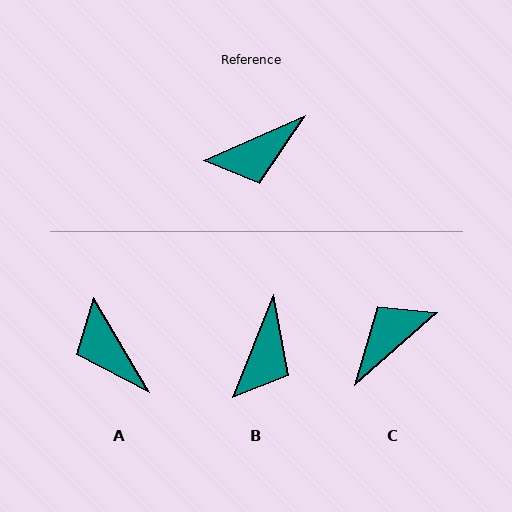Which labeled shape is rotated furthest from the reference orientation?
C, about 163 degrees away.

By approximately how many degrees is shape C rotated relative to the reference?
Approximately 163 degrees clockwise.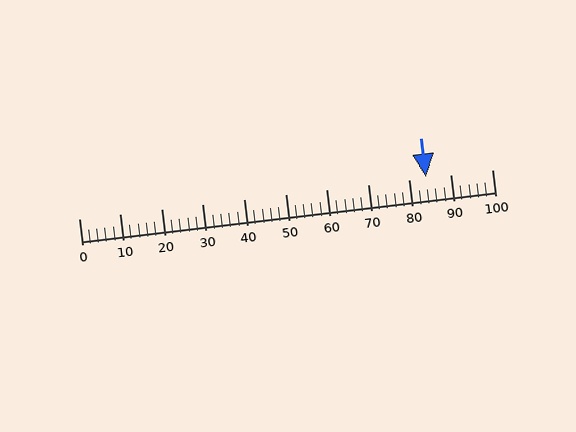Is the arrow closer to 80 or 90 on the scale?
The arrow is closer to 80.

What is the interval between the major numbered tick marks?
The major tick marks are spaced 10 units apart.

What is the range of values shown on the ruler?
The ruler shows values from 0 to 100.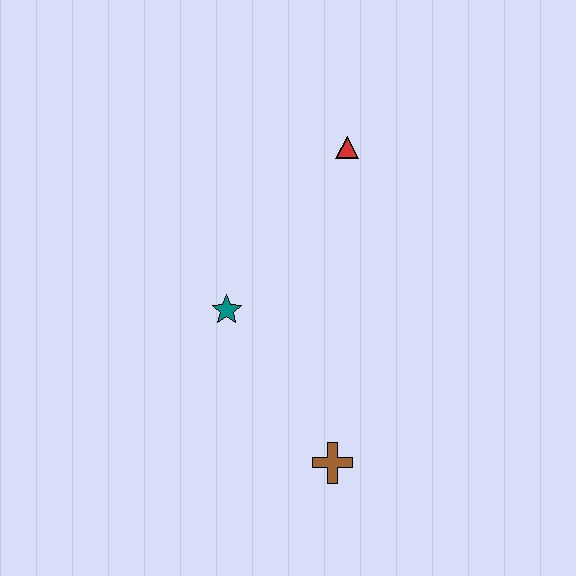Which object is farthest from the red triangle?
The brown cross is farthest from the red triangle.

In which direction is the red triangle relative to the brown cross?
The red triangle is above the brown cross.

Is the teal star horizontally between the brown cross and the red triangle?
No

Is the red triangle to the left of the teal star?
No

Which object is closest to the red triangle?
The teal star is closest to the red triangle.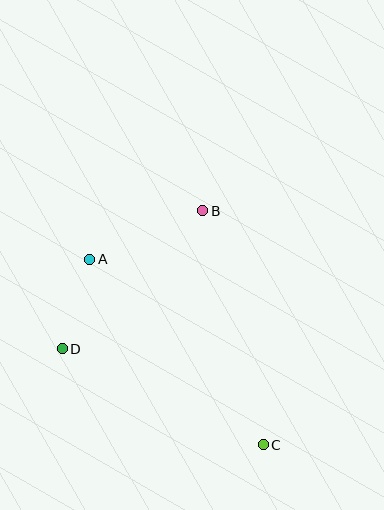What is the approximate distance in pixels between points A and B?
The distance between A and B is approximately 123 pixels.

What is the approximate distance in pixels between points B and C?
The distance between B and C is approximately 242 pixels.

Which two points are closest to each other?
Points A and D are closest to each other.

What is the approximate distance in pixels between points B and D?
The distance between B and D is approximately 197 pixels.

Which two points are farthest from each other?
Points A and C are farthest from each other.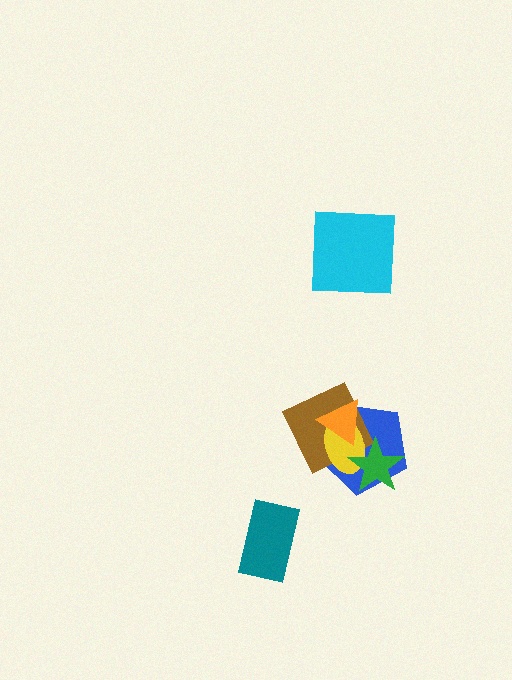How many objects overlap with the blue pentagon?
4 objects overlap with the blue pentagon.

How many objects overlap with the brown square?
3 objects overlap with the brown square.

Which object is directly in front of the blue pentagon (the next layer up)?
The brown square is directly in front of the blue pentagon.